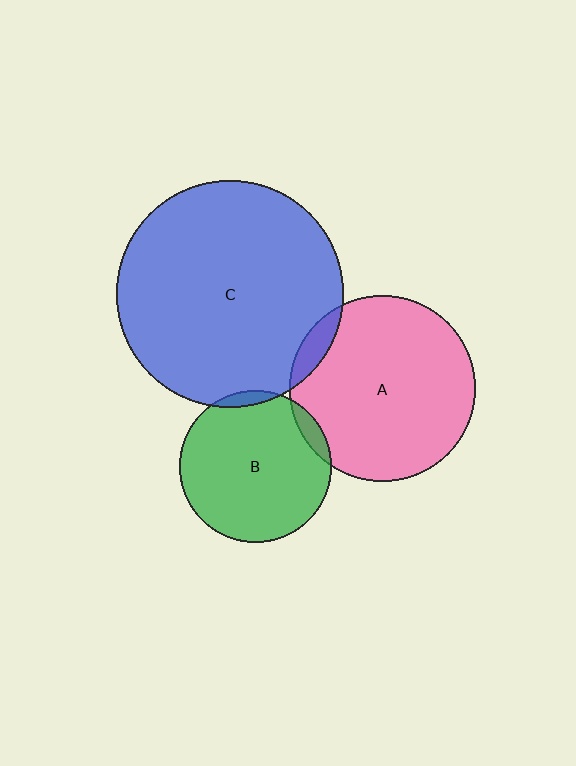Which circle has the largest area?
Circle C (blue).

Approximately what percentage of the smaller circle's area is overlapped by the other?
Approximately 5%.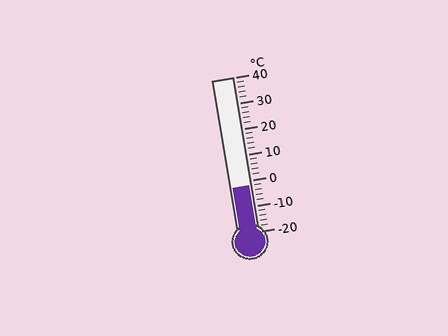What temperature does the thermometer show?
The thermometer shows approximately -2°C.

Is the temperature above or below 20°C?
The temperature is below 20°C.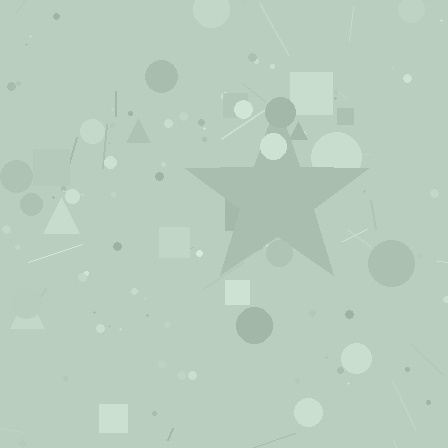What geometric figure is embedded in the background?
A star is embedded in the background.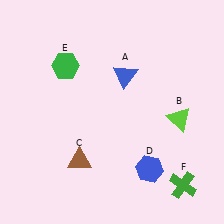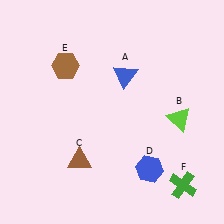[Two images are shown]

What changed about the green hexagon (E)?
In Image 1, E is green. In Image 2, it changed to brown.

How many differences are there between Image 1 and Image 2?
There is 1 difference between the two images.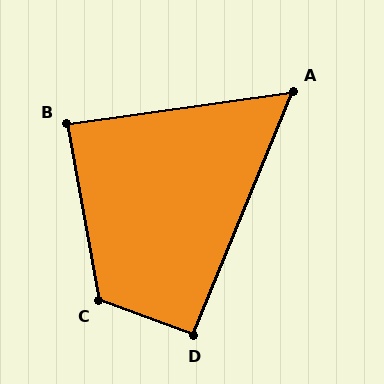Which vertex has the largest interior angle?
C, at approximately 120 degrees.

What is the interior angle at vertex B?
Approximately 88 degrees (approximately right).